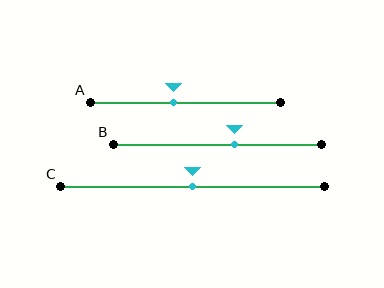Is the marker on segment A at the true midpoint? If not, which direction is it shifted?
No, the marker on segment A is shifted to the left by about 6% of the segment length.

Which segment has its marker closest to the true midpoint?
Segment C has its marker closest to the true midpoint.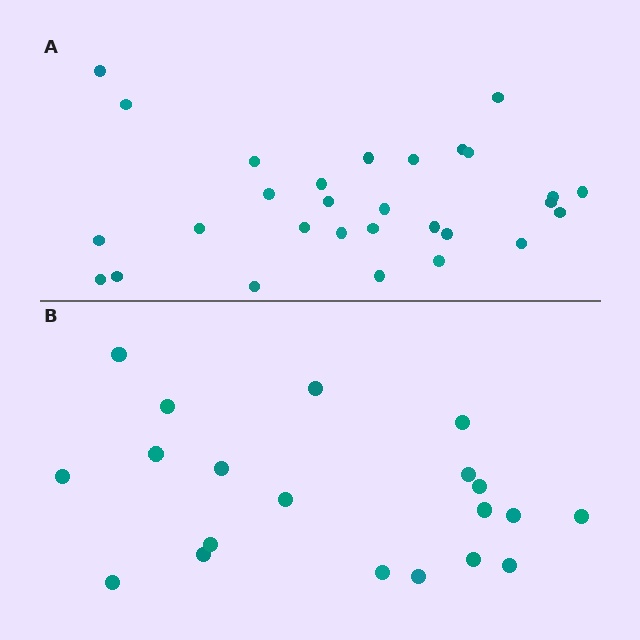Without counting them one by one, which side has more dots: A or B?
Region A (the top region) has more dots.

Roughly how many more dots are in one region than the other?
Region A has roughly 8 or so more dots than region B.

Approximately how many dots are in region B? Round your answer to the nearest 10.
About 20 dots.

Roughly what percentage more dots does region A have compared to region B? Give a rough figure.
About 45% more.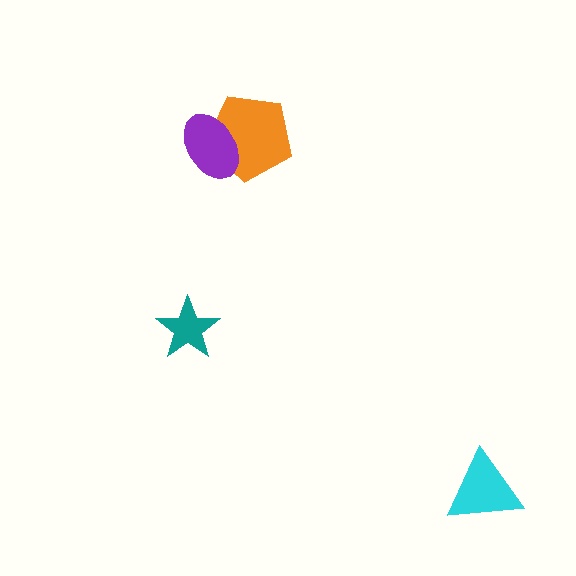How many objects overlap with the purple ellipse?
1 object overlaps with the purple ellipse.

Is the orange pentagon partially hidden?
Yes, it is partially covered by another shape.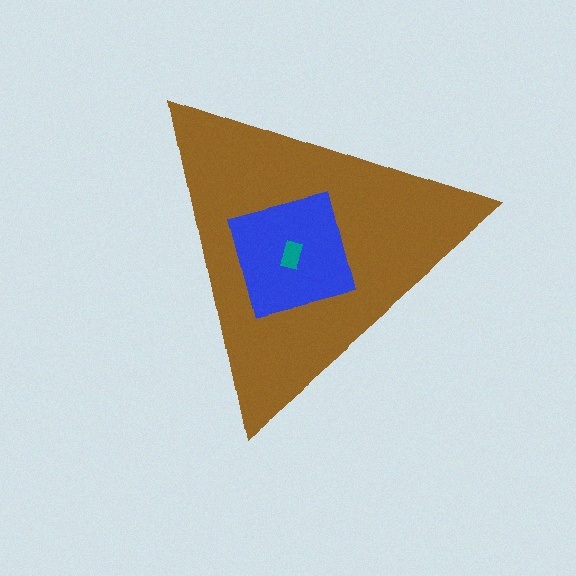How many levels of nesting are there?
3.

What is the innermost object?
The teal rectangle.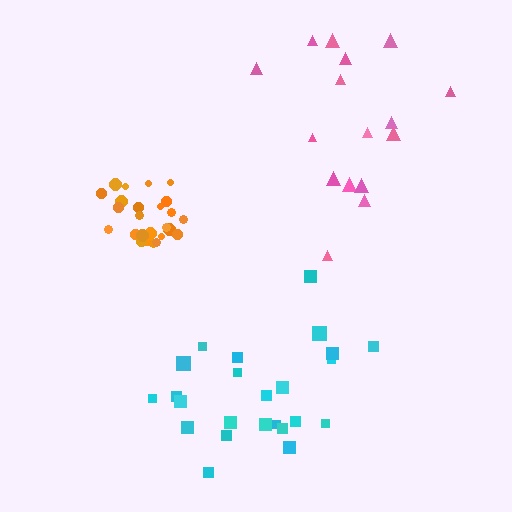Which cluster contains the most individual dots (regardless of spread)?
Orange (25).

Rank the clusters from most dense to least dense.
orange, cyan, pink.